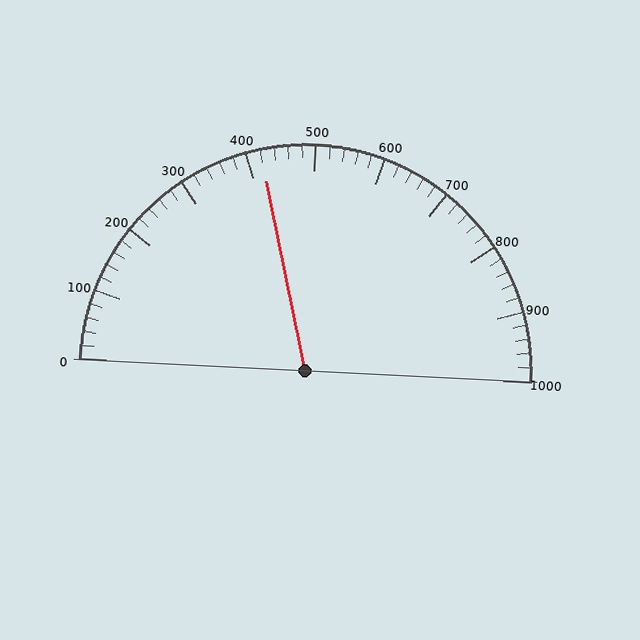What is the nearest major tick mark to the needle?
The nearest major tick mark is 400.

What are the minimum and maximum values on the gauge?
The gauge ranges from 0 to 1000.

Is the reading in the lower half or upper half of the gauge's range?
The reading is in the lower half of the range (0 to 1000).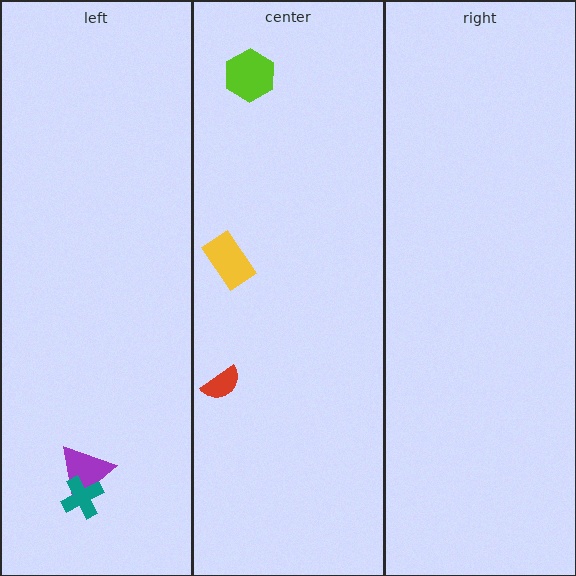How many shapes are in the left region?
2.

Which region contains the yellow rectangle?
The center region.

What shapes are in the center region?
The yellow rectangle, the lime hexagon, the red semicircle.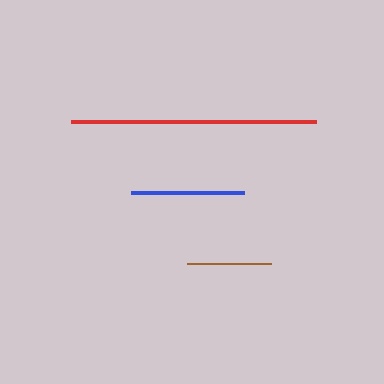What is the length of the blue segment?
The blue segment is approximately 113 pixels long.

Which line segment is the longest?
The red line is the longest at approximately 245 pixels.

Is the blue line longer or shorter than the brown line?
The blue line is longer than the brown line.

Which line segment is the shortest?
The brown line is the shortest at approximately 84 pixels.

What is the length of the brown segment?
The brown segment is approximately 84 pixels long.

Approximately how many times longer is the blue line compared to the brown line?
The blue line is approximately 1.3 times the length of the brown line.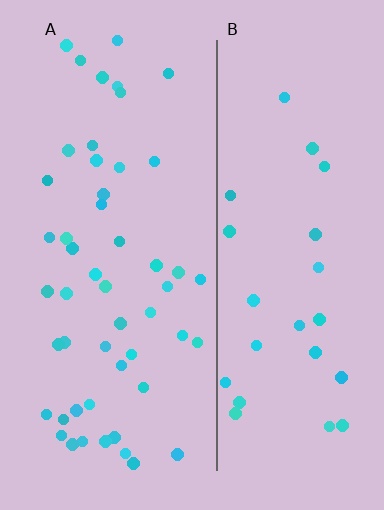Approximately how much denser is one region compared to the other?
Approximately 1.9× — region A over region B.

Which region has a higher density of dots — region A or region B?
A (the left).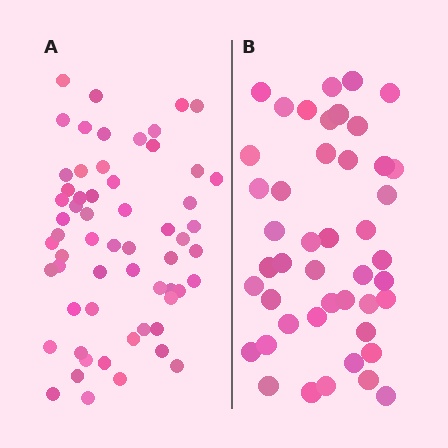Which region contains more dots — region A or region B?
Region A (the left region) has more dots.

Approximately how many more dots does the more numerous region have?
Region A has approximately 15 more dots than region B.